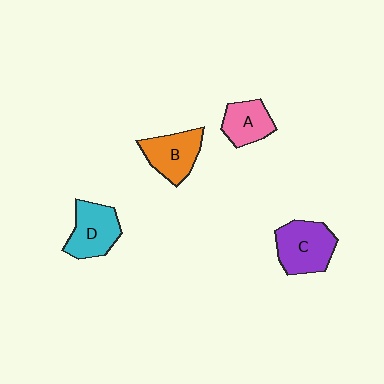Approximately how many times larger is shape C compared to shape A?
Approximately 1.5 times.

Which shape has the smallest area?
Shape A (pink).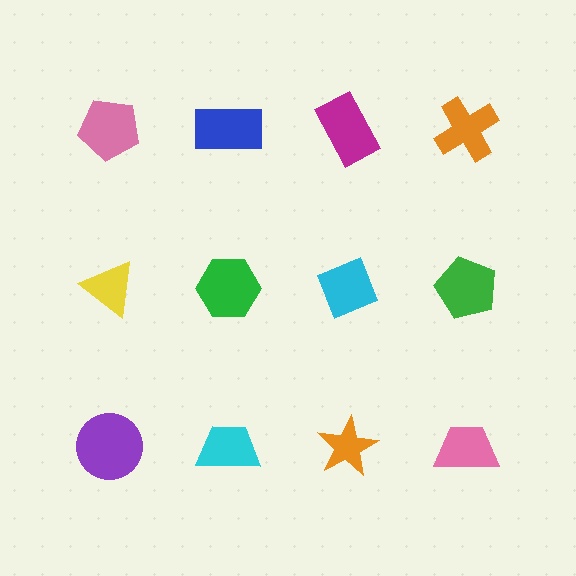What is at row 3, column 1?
A purple circle.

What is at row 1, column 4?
An orange cross.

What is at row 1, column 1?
A pink pentagon.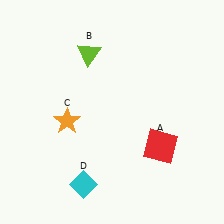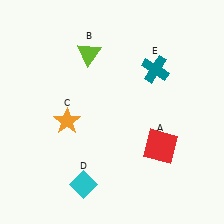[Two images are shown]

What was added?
A teal cross (E) was added in Image 2.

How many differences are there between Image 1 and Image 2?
There is 1 difference between the two images.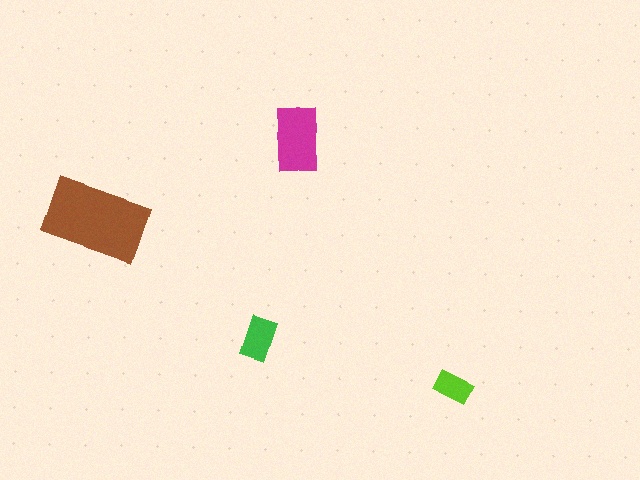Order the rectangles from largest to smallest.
the brown one, the magenta one, the green one, the lime one.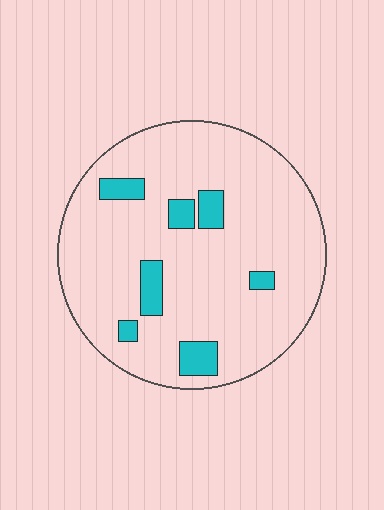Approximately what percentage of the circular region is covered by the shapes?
Approximately 10%.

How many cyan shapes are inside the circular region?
7.